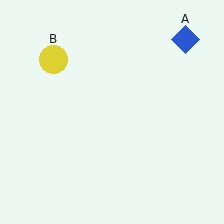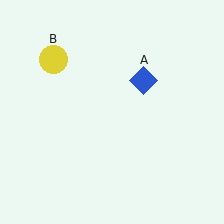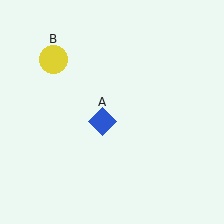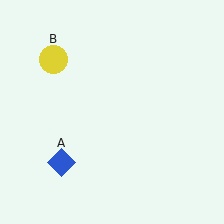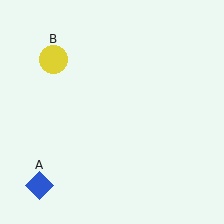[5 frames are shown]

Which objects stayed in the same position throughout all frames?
Yellow circle (object B) remained stationary.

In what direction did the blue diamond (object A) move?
The blue diamond (object A) moved down and to the left.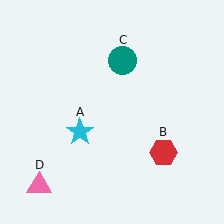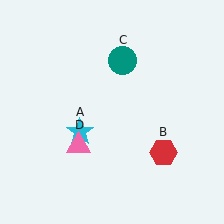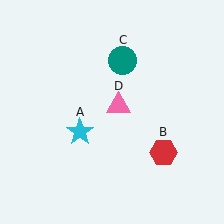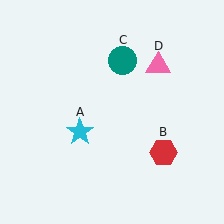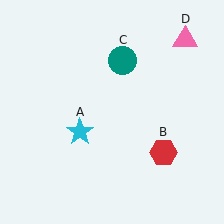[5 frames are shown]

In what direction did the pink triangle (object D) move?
The pink triangle (object D) moved up and to the right.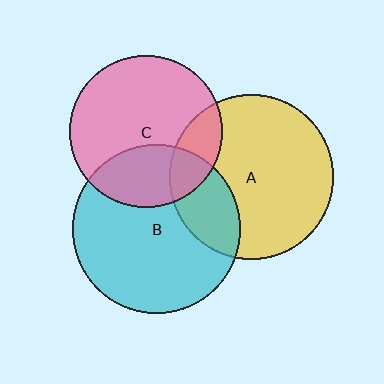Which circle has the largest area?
Circle B (cyan).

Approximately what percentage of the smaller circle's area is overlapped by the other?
Approximately 25%.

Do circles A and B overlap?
Yes.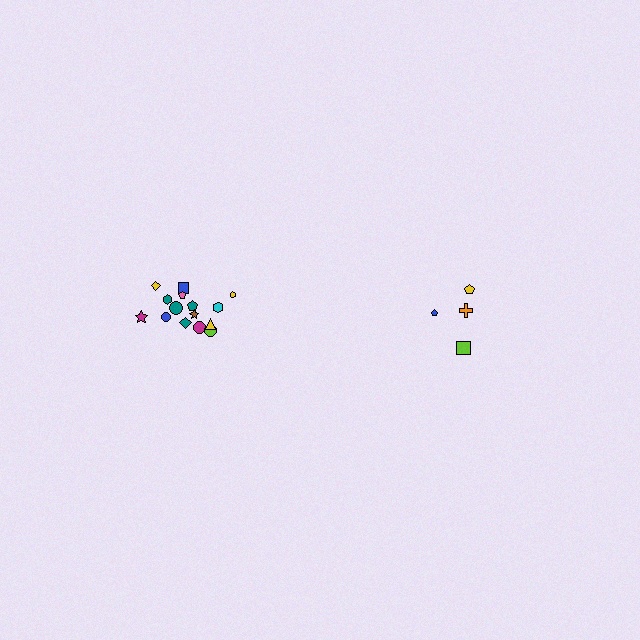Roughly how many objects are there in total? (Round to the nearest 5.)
Roughly 20 objects in total.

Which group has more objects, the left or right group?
The left group.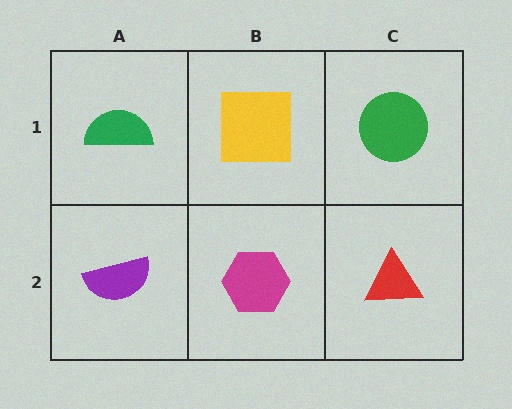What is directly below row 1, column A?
A purple semicircle.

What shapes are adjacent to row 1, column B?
A magenta hexagon (row 2, column B), a green semicircle (row 1, column A), a green circle (row 1, column C).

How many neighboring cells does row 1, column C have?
2.